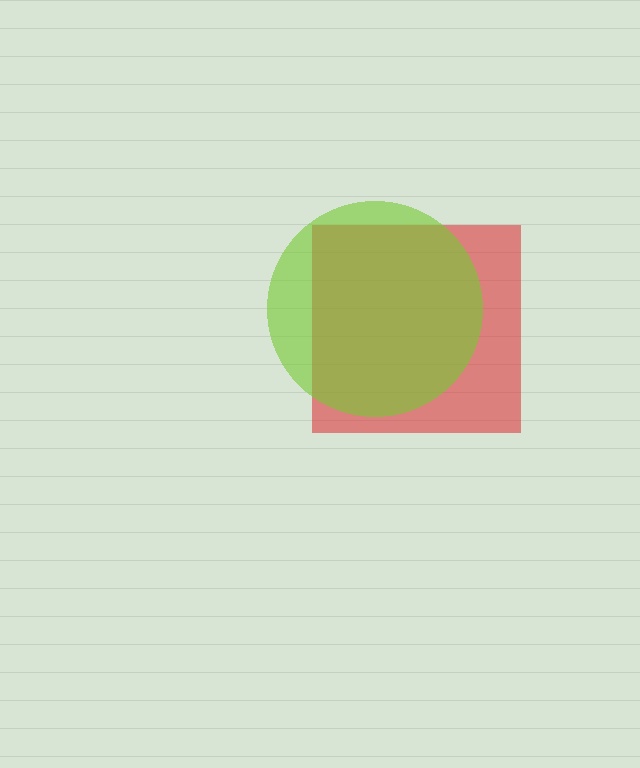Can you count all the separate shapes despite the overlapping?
Yes, there are 2 separate shapes.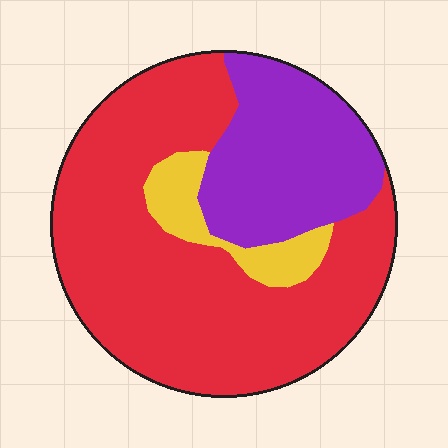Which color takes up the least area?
Yellow, at roughly 10%.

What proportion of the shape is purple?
Purple covers around 25% of the shape.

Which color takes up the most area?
Red, at roughly 65%.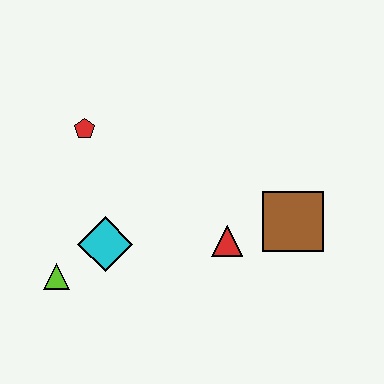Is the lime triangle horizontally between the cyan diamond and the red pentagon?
No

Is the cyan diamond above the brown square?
No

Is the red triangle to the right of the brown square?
No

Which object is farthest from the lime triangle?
The brown square is farthest from the lime triangle.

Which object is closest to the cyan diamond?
The lime triangle is closest to the cyan diamond.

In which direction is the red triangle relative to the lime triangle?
The red triangle is to the right of the lime triangle.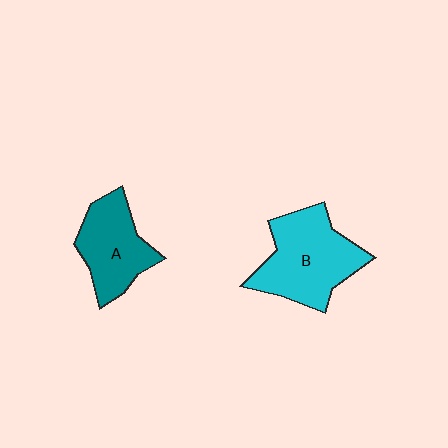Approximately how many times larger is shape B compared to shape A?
Approximately 1.3 times.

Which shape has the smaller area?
Shape A (teal).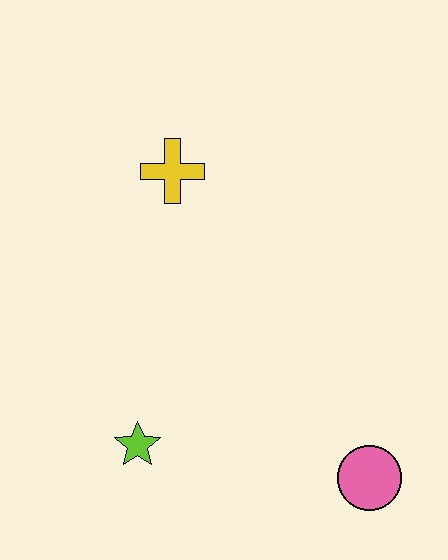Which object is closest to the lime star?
The pink circle is closest to the lime star.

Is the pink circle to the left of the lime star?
No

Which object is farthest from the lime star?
The yellow cross is farthest from the lime star.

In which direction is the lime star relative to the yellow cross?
The lime star is below the yellow cross.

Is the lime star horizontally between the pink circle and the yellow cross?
No